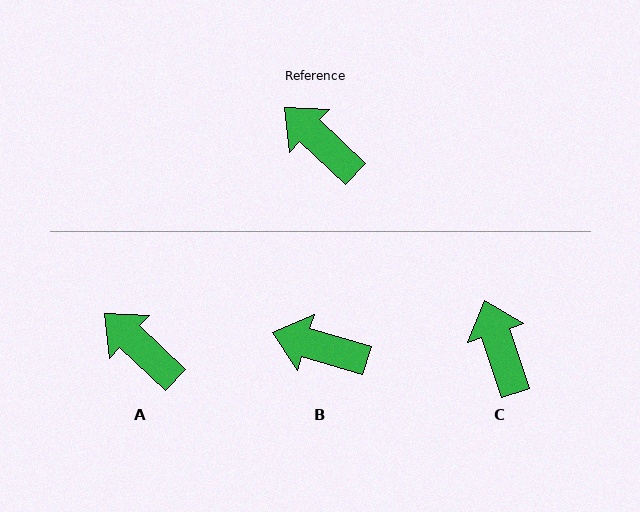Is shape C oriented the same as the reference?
No, it is off by about 29 degrees.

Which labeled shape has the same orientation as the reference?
A.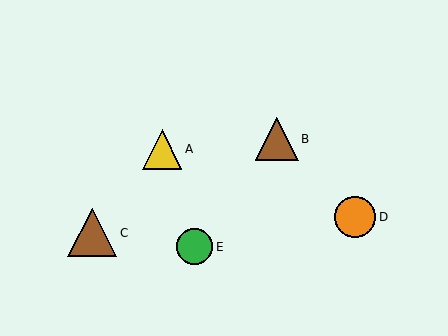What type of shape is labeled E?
Shape E is a green circle.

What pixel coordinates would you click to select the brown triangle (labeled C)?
Click at (92, 233) to select the brown triangle C.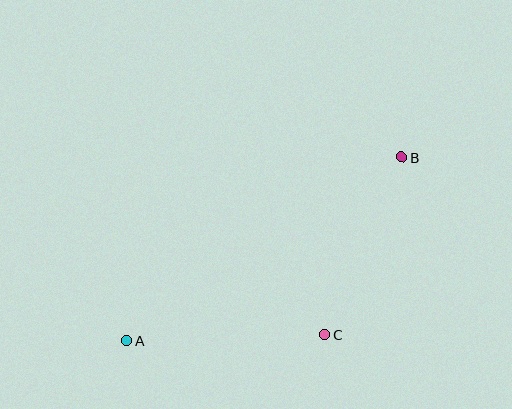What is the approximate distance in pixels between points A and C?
The distance between A and C is approximately 198 pixels.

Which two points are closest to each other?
Points B and C are closest to each other.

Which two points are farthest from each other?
Points A and B are farthest from each other.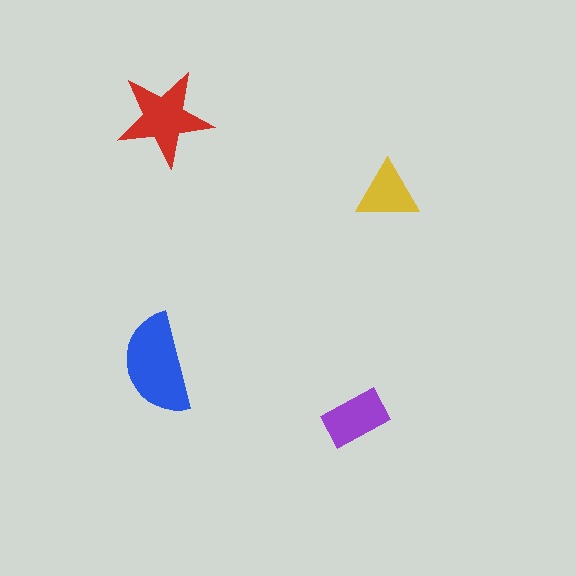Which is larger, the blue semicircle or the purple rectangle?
The blue semicircle.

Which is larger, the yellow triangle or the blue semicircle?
The blue semicircle.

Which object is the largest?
The blue semicircle.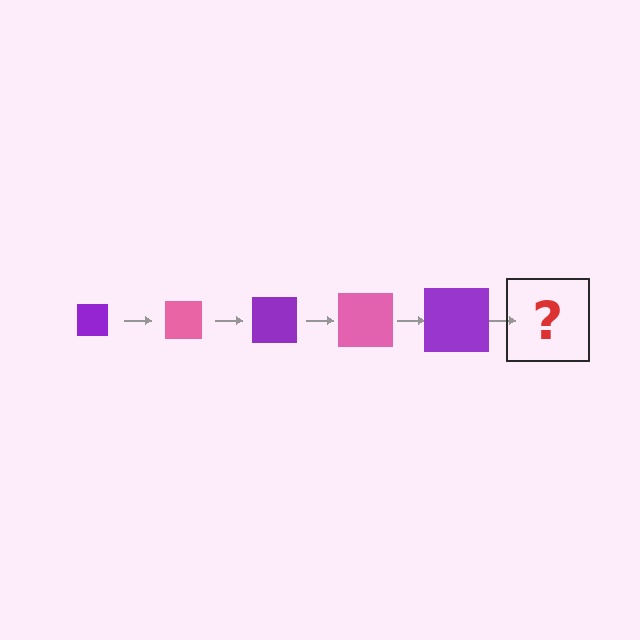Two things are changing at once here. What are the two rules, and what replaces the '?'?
The two rules are that the square grows larger each step and the color cycles through purple and pink. The '?' should be a pink square, larger than the previous one.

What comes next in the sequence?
The next element should be a pink square, larger than the previous one.